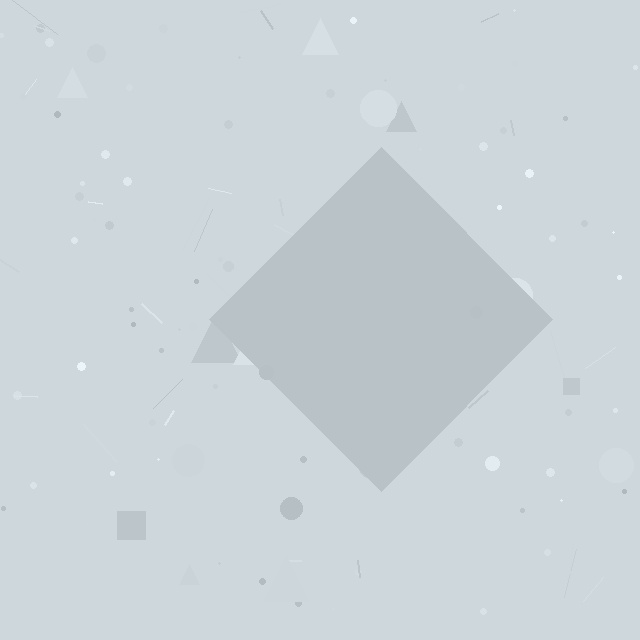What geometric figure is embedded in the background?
A diamond is embedded in the background.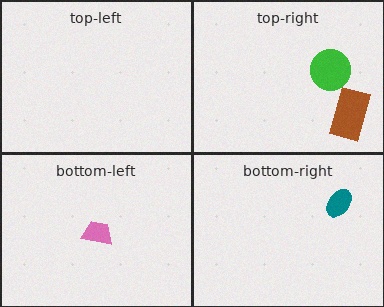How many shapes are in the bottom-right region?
1.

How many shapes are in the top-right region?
2.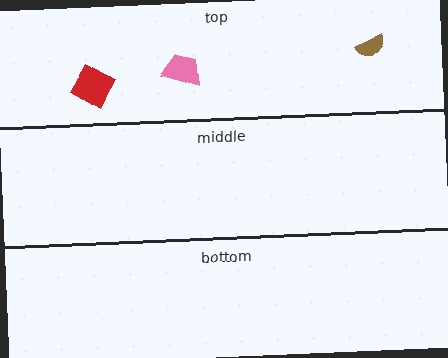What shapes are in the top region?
The brown semicircle, the pink trapezoid, the red square.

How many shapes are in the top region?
3.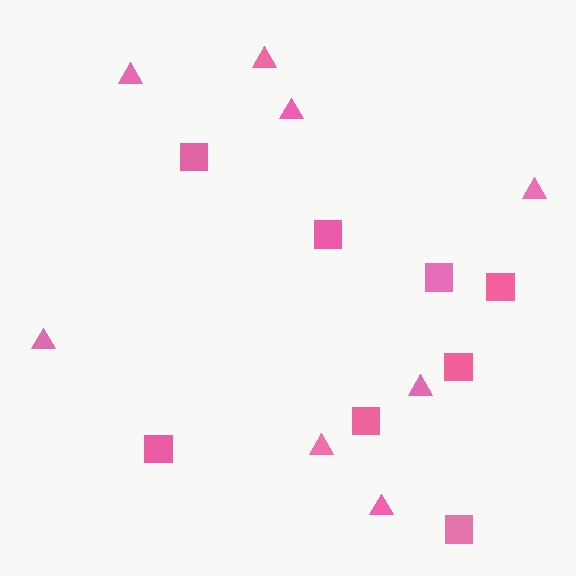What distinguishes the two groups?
There are 2 groups: one group of squares (8) and one group of triangles (8).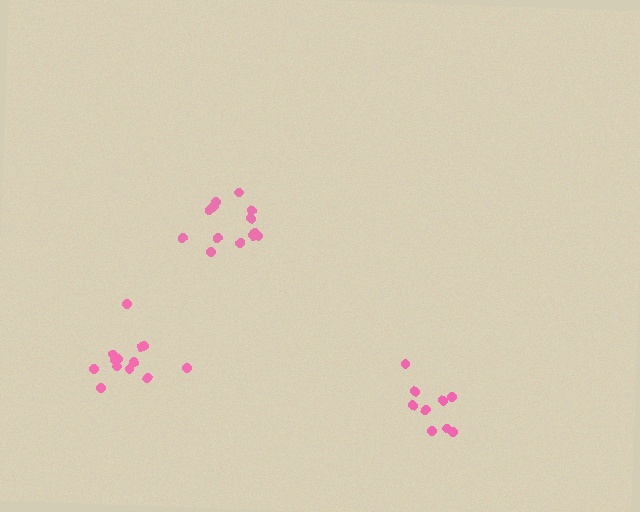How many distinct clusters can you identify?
There are 3 distinct clusters.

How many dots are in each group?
Group 1: 9 dots, Group 2: 13 dots, Group 3: 14 dots (36 total).